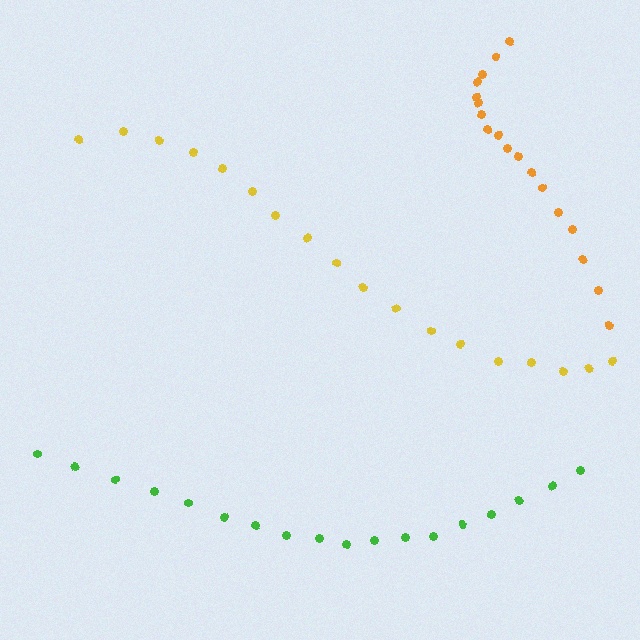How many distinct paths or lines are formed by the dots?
There are 3 distinct paths.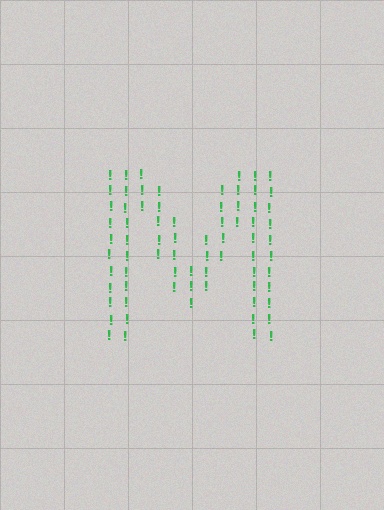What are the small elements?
The small elements are exclamation marks.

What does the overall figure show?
The overall figure shows the letter M.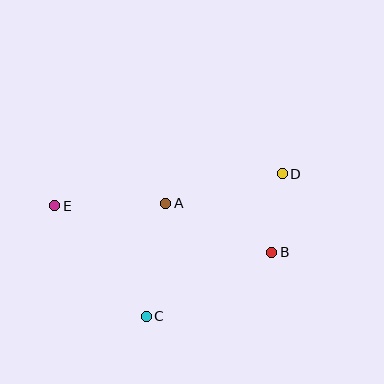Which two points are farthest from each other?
Points D and E are farthest from each other.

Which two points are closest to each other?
Points B and D are closest to each other.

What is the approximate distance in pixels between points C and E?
The distance between C and E is approximately 143 pixels.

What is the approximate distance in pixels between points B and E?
The distance between B and E is approximately 222 pixels.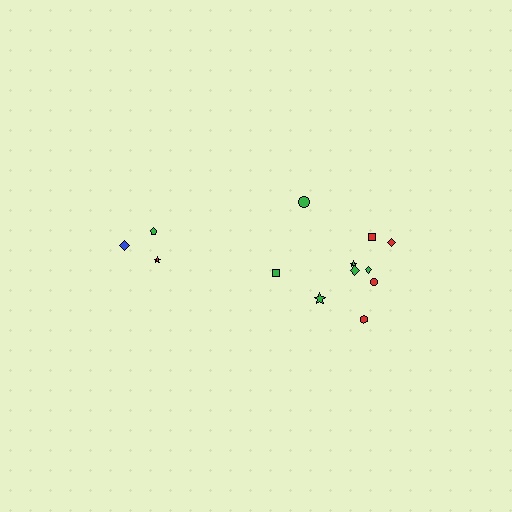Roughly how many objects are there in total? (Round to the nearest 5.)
Roughly 15 objects in total.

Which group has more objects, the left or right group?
The right group.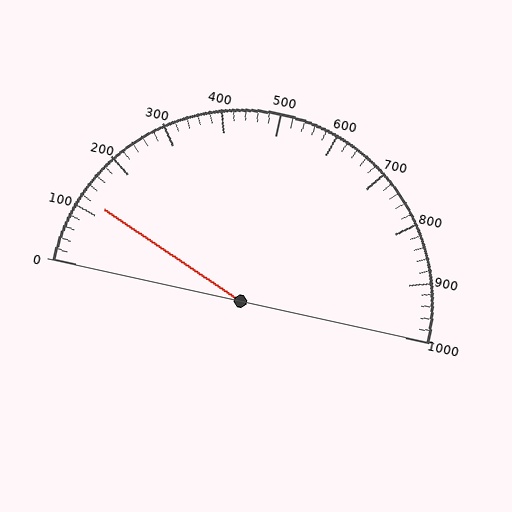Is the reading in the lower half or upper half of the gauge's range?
The reading is in the lower half of the range (0 to 1000).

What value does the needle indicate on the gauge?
The needle indicates approximately 120.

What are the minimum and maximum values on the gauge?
The gauge ranges from 0 to 1000.